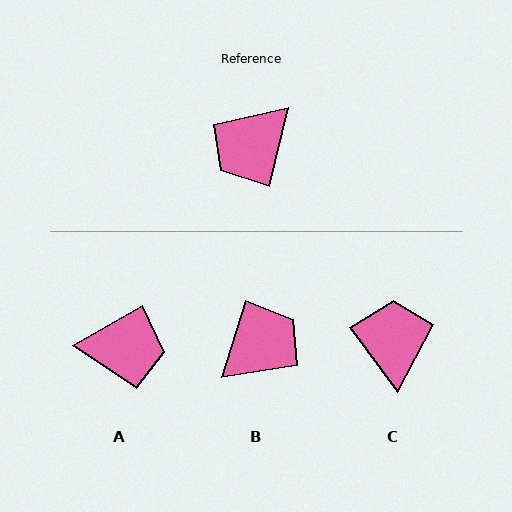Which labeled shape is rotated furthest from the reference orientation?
B, about 176 degrees away.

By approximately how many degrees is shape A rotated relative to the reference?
Approximately 134 degrees counter-clockwise.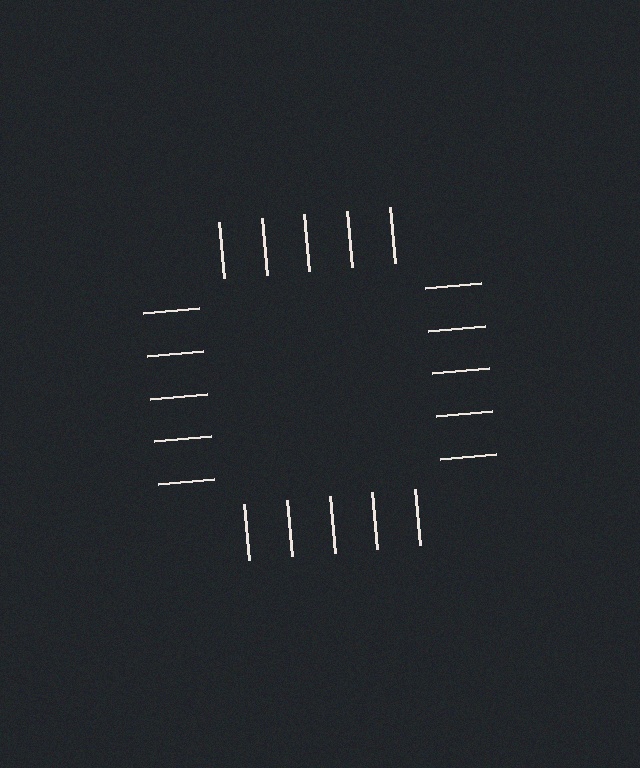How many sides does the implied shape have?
4 sides — the line-ends trace a square.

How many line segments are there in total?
20 — 5 along each of the 4 edges.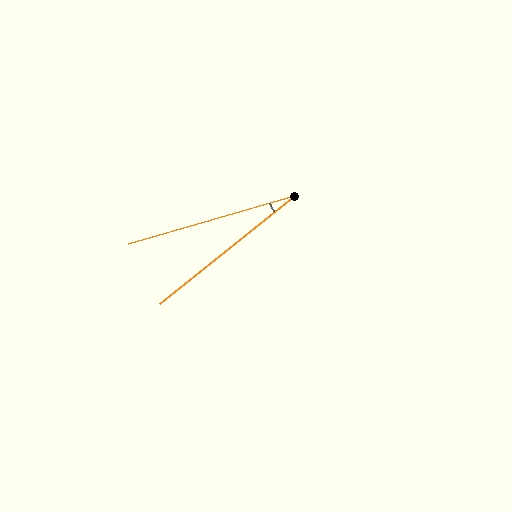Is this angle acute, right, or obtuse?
It is acute.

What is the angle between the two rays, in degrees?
Approximately 22 degrees.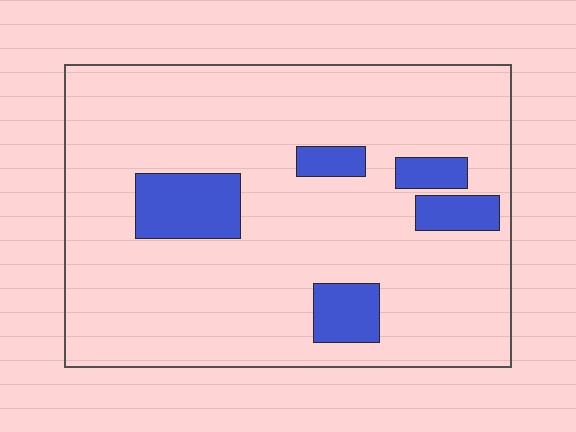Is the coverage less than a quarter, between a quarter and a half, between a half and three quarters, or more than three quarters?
Less than a quarter.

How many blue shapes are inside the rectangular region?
5.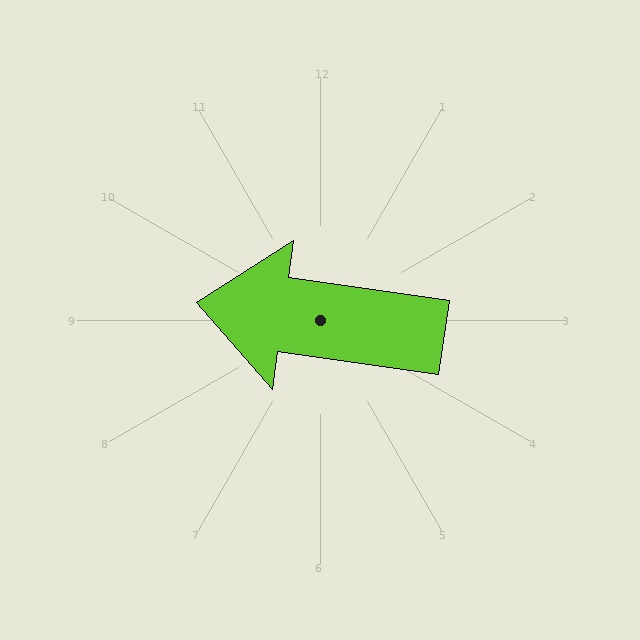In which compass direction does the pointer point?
West.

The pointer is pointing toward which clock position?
Roughly 9 o'clock.